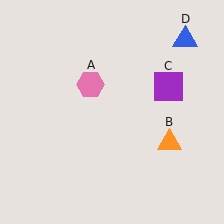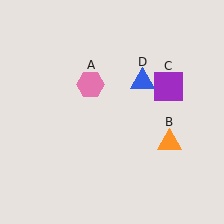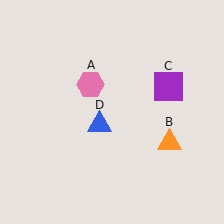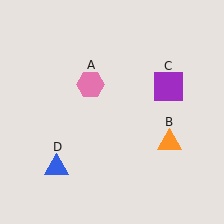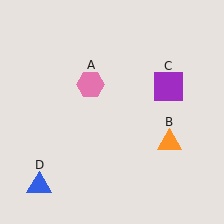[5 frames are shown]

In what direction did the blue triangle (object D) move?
The blue triangle (object D) moved down and to the left.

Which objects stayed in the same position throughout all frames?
Pink hexagon (object A) and orange triangle (object B) and purple square (object C) remained stationary.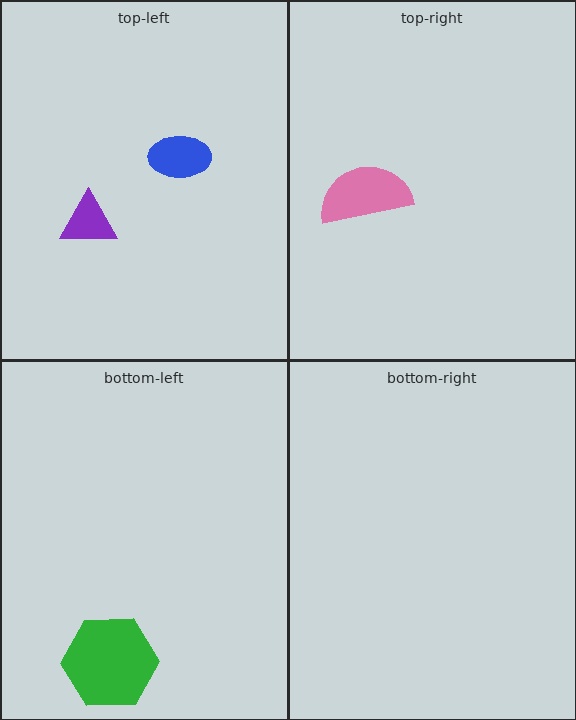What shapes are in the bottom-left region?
The green hexagon.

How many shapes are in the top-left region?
2.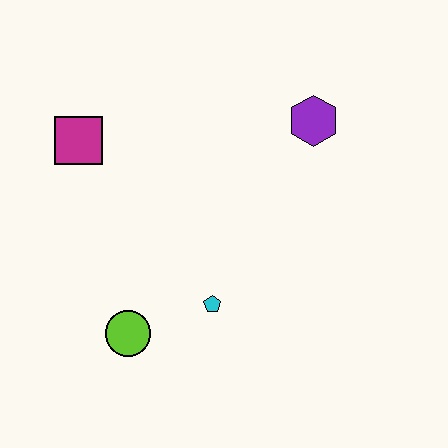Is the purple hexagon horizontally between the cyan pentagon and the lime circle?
No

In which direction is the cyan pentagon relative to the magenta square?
The cyan pentagon is below the magenta square.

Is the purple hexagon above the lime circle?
Yes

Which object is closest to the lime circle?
The cyan pentagon is closest to the lime circle.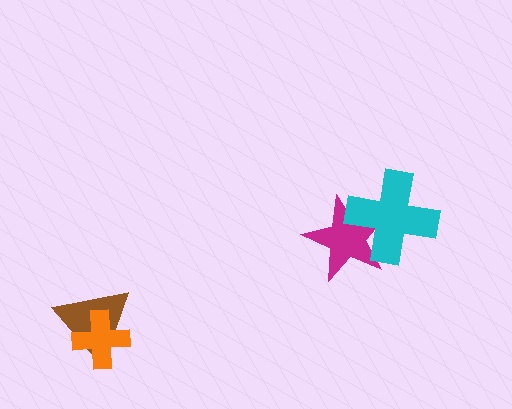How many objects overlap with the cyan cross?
1 object overlaps with the cyan cross.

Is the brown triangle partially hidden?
Yes, it is partially covered by another shape.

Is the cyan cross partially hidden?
No, no other shape covers it.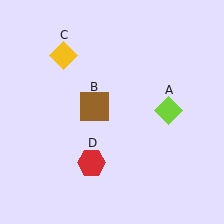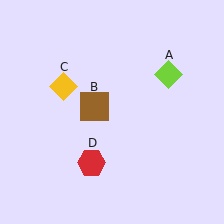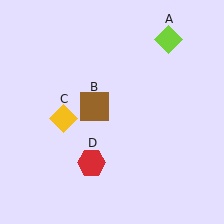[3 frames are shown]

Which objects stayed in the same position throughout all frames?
Brown square (object B) and red hexagon (object D) remained stationary.